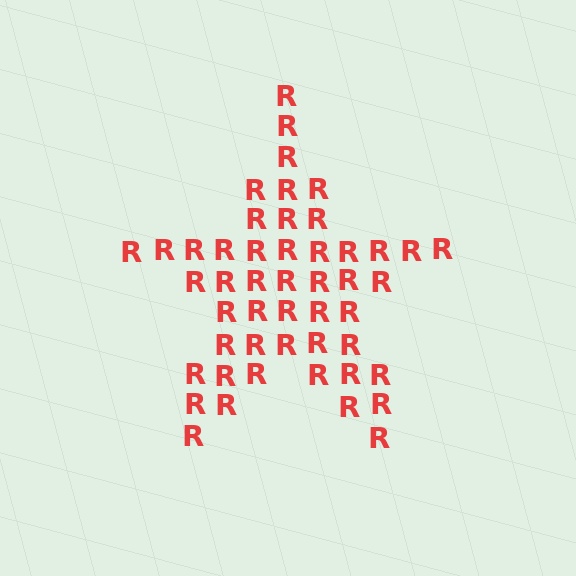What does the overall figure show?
The overall figure shows a star.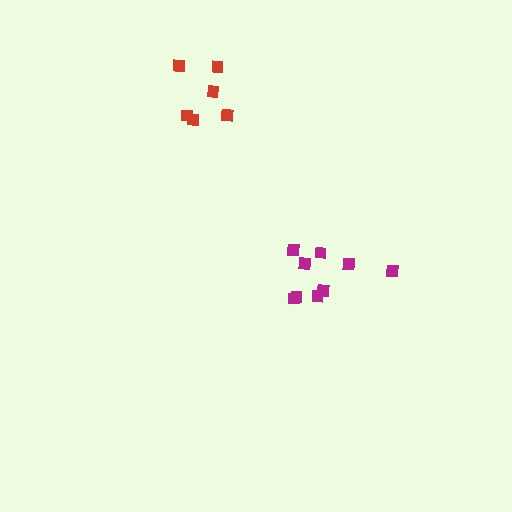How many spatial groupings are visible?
There are 2 spatial groupings.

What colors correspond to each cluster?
The clusters are colored: magenta, red.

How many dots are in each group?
Group 1: 9 dots, Group 2: 6 dots (15 total).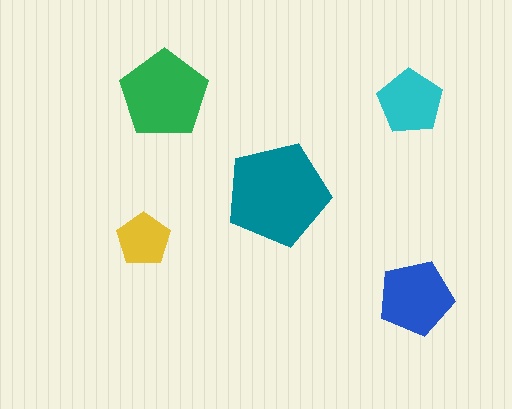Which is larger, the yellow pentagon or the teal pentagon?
The teal one.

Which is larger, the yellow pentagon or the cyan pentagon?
The cyan one.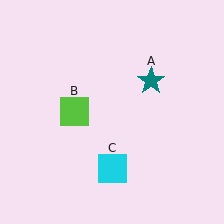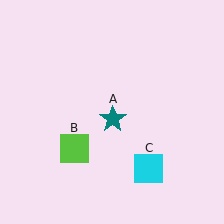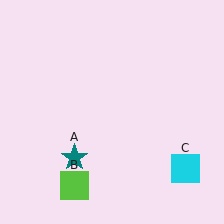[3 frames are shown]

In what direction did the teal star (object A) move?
The teal star (object A) moved down and to the left.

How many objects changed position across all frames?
3 objects changed position: teal star (object A), lime square (object B), cyan square (object C).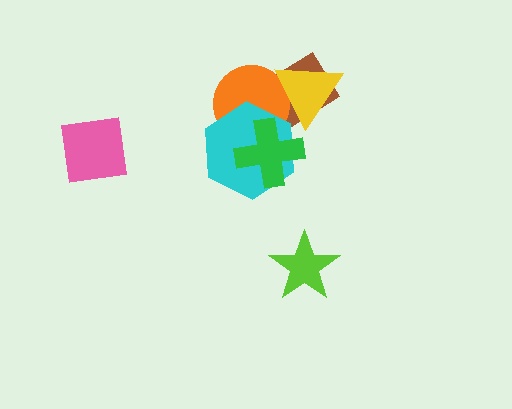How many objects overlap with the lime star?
0 objects overlap with the lime star.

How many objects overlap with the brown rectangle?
4 objects overlap with the brown rectangle.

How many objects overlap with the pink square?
0 objects overlap with the pink square.